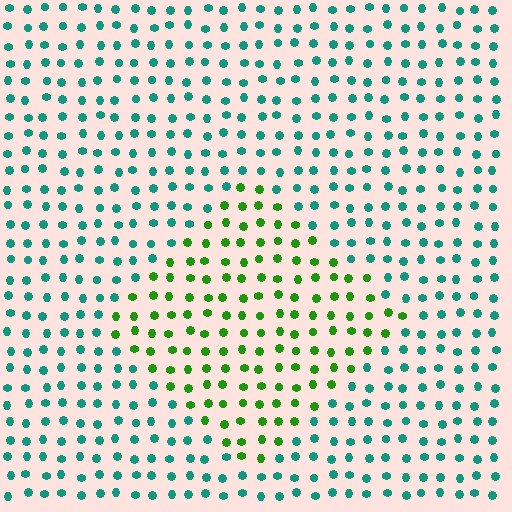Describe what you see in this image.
The image is filled with small teal elements in a uniform arrangement. A diamond-shaped region is visible where the elements are tinted to a slightly different hue, forming a subtle color boundary.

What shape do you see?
I see a diamond.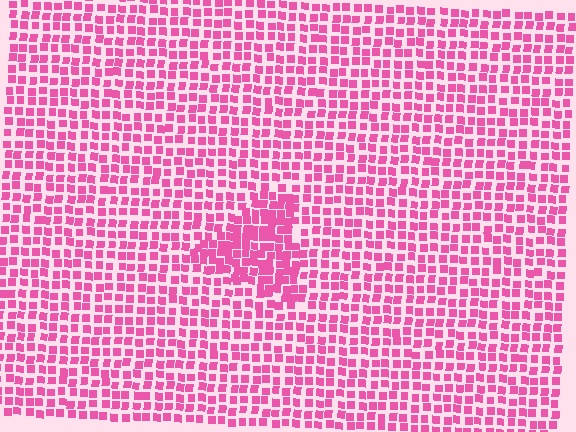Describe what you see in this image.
The image contains small pink elements arranged at two different densities. A triangle-shaped region is visible where the elements are more densely packed than the surrounding area.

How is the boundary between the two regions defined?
The boundary is defined by a change in element density (approximately 1.6x ratio). All elements are the same color, size, and shape.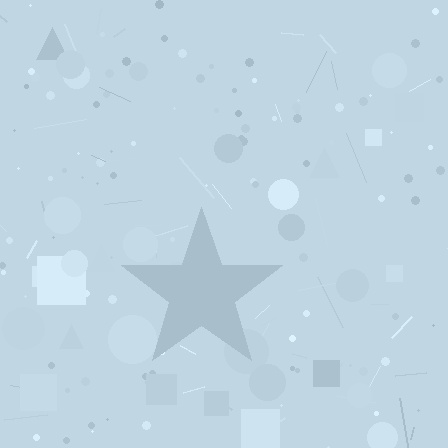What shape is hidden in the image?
A star is hidden in the image.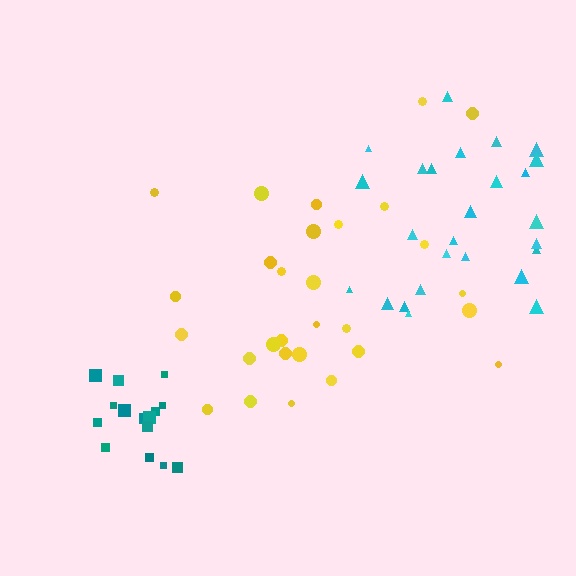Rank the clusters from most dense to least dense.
teal, cyan, yellow.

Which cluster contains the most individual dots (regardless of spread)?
Yellow (29).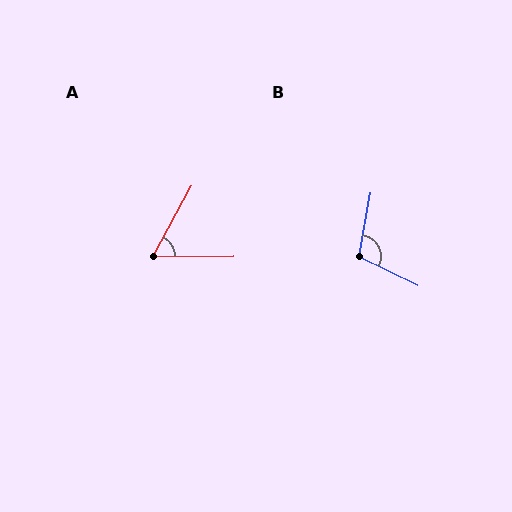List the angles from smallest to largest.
A (61°), B (106°).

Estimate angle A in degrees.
Approximately 61 degrees.